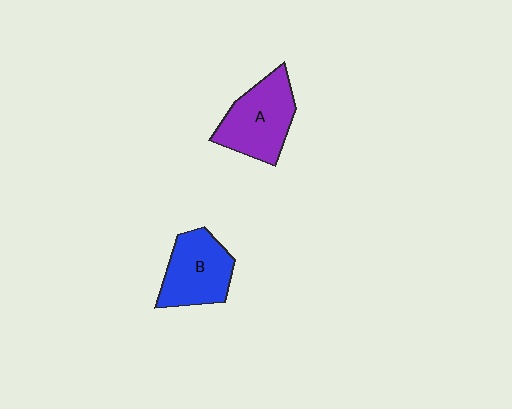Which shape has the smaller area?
Shape B (blue).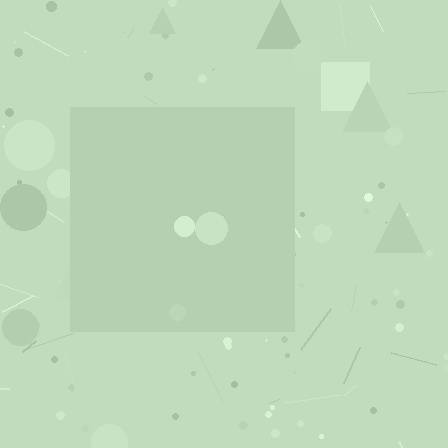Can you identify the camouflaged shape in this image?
The camouflaged shape is a square.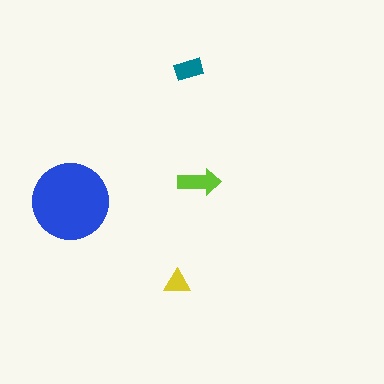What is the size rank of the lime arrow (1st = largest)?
2nd.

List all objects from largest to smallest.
The blue circle, the lime arrow, the teal rectangle, the yellow triangle.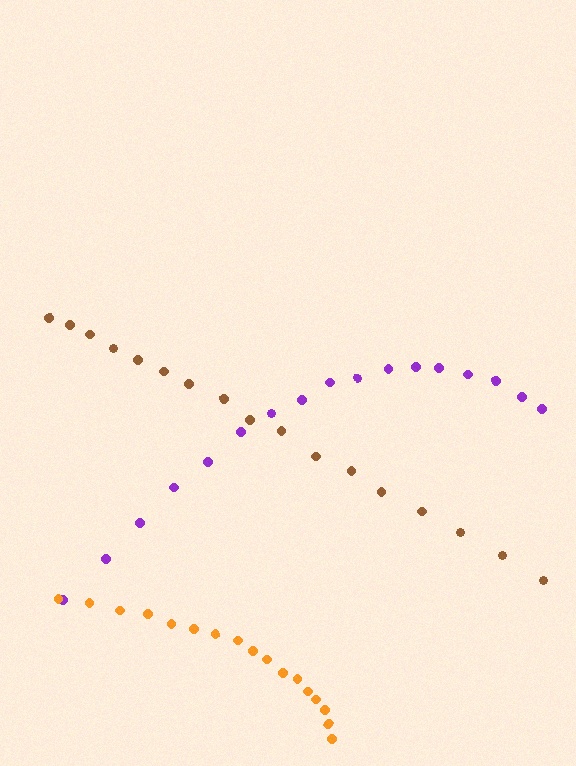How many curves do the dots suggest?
There are 3 distinct paths.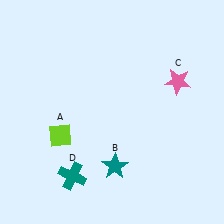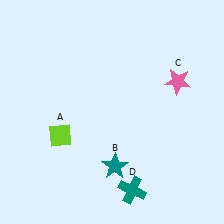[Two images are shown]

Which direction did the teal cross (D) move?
The teal cross (D) moved right.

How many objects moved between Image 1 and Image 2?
1 object moved between the two images.